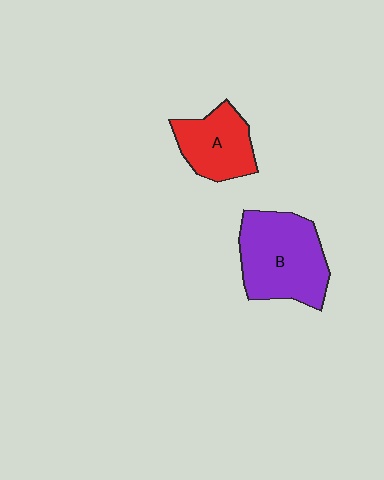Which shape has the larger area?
Shape B (purple).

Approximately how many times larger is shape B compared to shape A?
Approximately 1.5 times.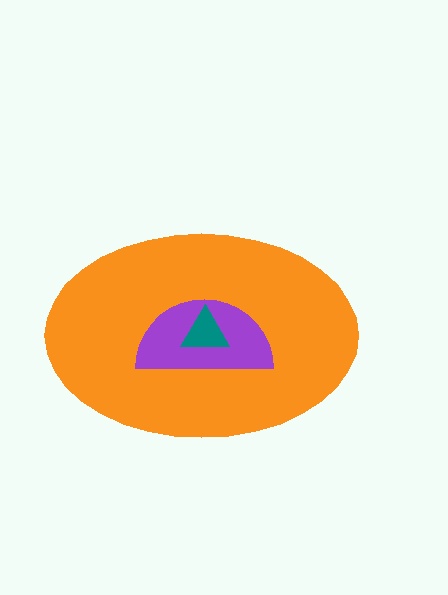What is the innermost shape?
The teal triangle.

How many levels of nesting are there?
3.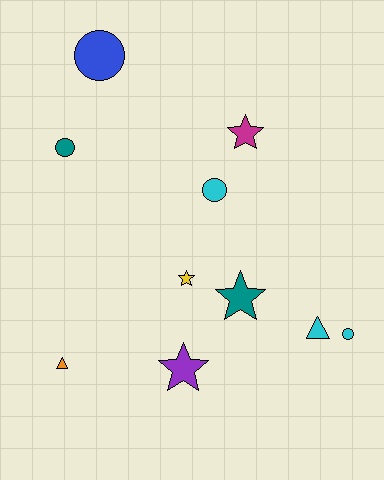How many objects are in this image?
There are 10 objects.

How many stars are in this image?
There are 4 stars.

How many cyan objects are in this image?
There are 3 cyan objects.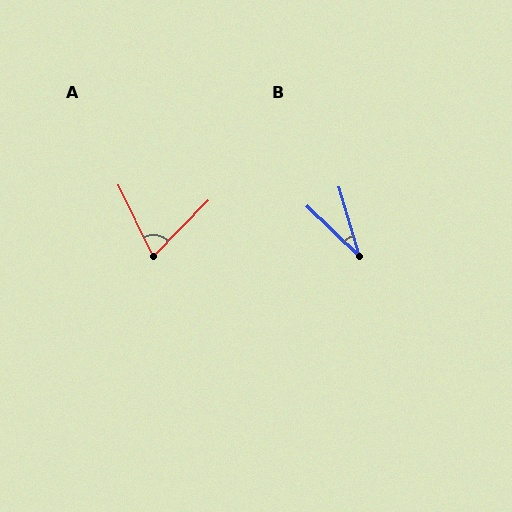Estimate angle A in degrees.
Approximately 71 degrees.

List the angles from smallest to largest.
B (30°), A (71°).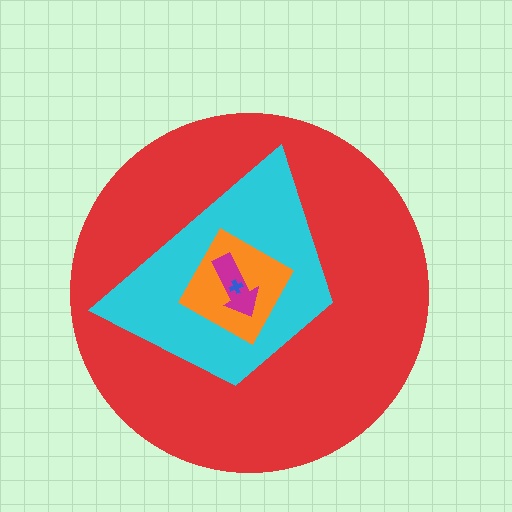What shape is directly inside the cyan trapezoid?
The orange diamond.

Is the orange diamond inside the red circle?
Yes.